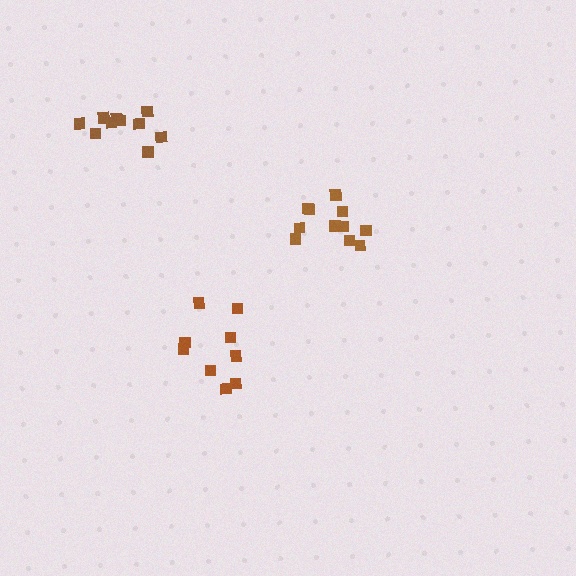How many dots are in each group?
Group 1: 9 dots, Group 2: 11 dots, Group 3: 10 dots (30 total).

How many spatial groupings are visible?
There are 3 spatial groupings.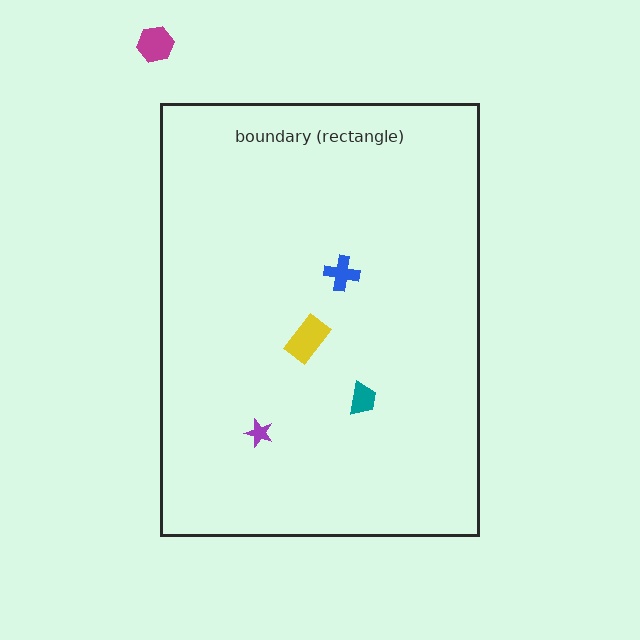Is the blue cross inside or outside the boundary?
Inside.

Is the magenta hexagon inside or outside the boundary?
Outside.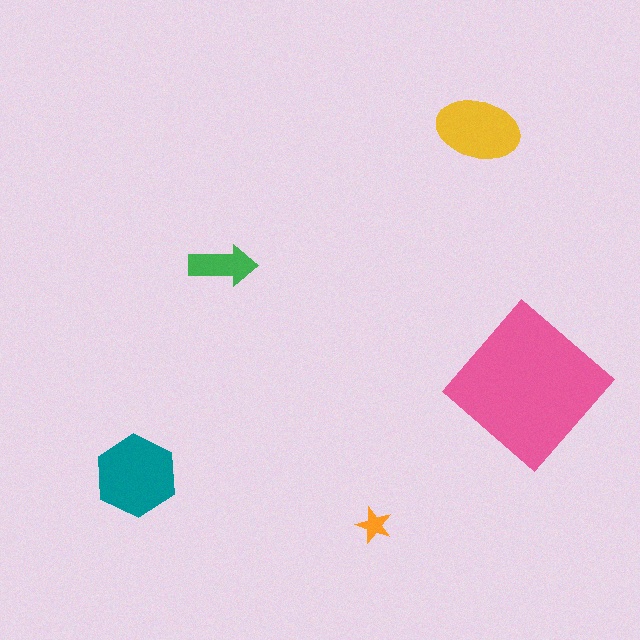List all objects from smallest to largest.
The orange star, the green arrow, the yellow ellipse, the teal hexagon, the pink diamond.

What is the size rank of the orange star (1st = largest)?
5th.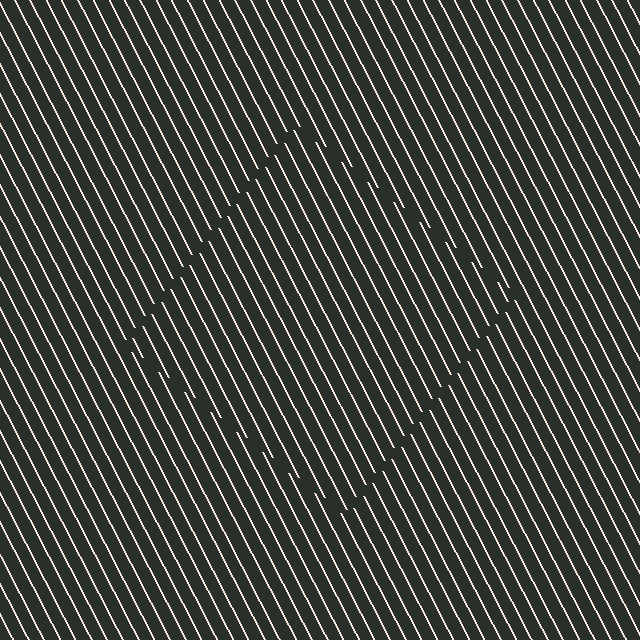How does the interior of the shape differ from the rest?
The interior of the shape contains the same grating, shifted by half a period — the contour is defined by the phase discontinuity where line-ends from the inner and outer gratings abut.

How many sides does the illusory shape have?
4 sides — the line-ends trace a square.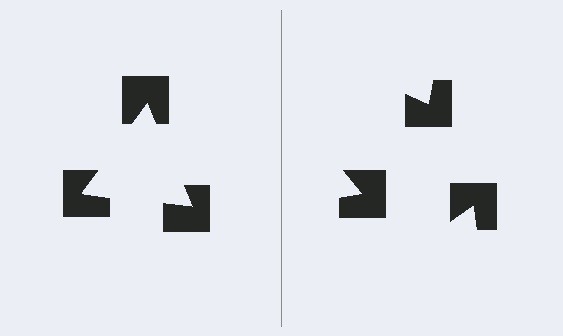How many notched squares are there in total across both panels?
6 — 3 on each side.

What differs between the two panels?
The notched squares are positioned identically on both sides; only the wedge orientations differ. On the left they align to a triangle; on the right they are misaligned.